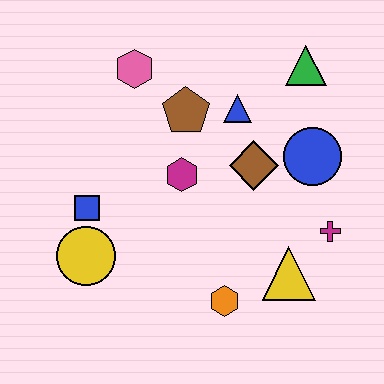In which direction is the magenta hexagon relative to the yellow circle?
The magenta hexagon is to the right of the yellow circle.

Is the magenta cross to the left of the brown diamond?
No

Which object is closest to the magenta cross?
The yellow triangle is closest to the magenta cross.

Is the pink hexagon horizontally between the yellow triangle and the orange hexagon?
No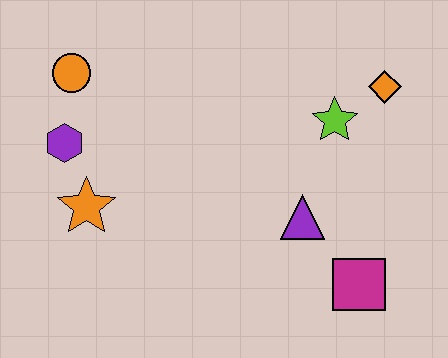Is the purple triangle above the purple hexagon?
No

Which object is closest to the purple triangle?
The magenta square is closest to the purple triangle.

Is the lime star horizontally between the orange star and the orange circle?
No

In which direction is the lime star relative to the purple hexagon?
The lime star is to the right of the purple hexagon.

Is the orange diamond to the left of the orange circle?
No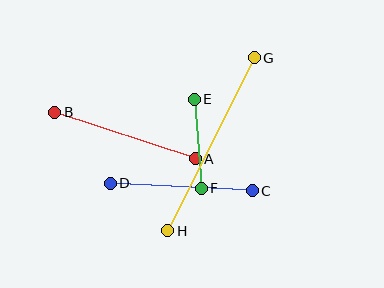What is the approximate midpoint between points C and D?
The midpoint is at approximately (181, 187) pixels.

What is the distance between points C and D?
The distance is approximately 142 pixels.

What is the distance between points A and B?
The distance is approximately 148 pixels.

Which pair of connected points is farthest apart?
Points G and H are farthest apart.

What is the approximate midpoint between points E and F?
The midpoint is at approximately (198, 144) pixels.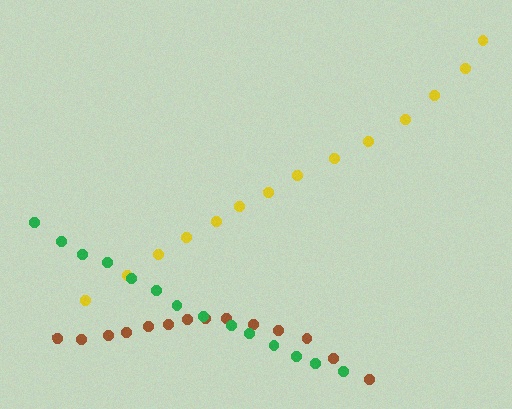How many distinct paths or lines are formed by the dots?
There are 3 distinct paths.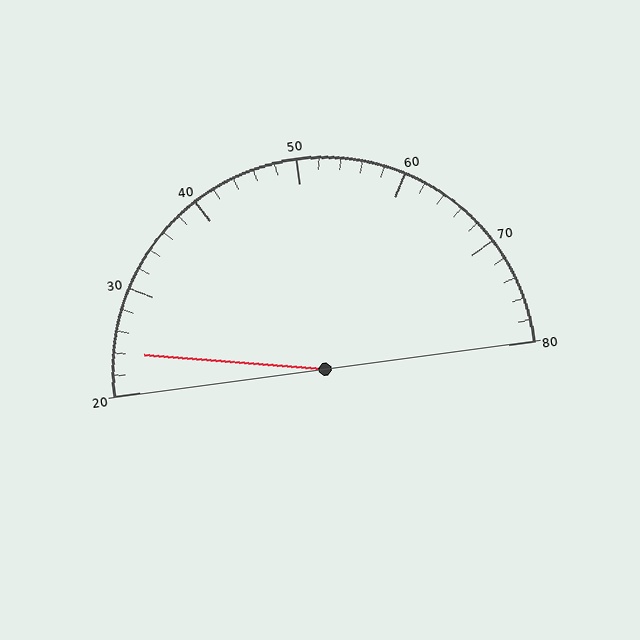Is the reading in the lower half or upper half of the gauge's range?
The reading is in the lower half of the range (20 to 80).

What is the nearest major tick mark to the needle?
The nearest major tick mark is 20.